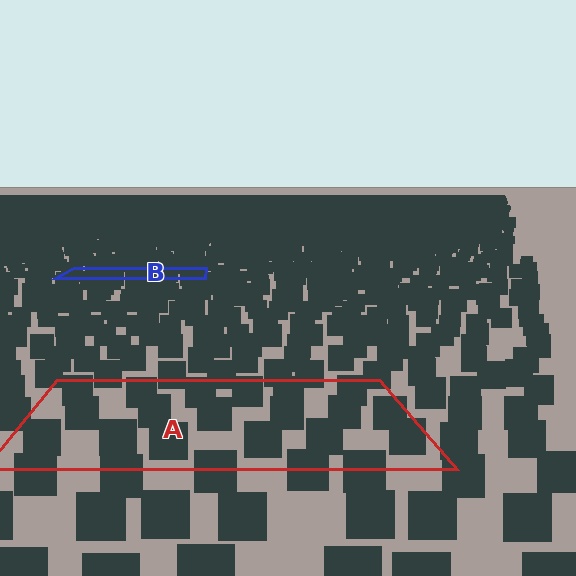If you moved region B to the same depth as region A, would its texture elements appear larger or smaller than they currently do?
They would appear larger. At a closer depth, the same texture elements are projected at a bigger on-screen size.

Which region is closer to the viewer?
Region A is closer. The texture elements there are larger and more spread out.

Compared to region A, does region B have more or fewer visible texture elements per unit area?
Region B has more texture elements per unit area — they are packed more densely because it is farther away.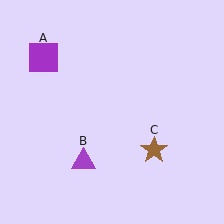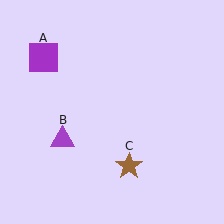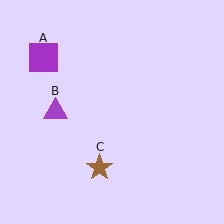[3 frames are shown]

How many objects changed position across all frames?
2 objects changed position: purple triangle (object B), brown star (object C).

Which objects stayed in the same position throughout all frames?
Purple square (object A) remained stationary.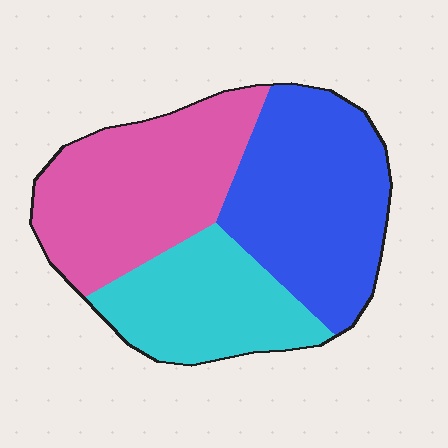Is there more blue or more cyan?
Blue.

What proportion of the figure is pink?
Pink takes up about three eighths (3/8) of the figure.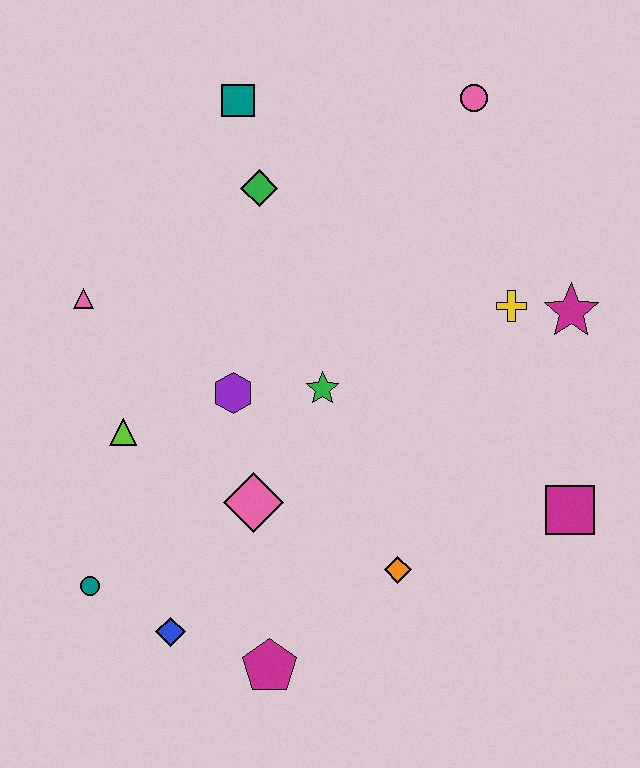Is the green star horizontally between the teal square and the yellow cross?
Yes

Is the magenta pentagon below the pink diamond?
Yes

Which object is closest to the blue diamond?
The teal circle is closest to the blue diamond.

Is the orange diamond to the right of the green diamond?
Yes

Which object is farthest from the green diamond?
The magenta pentagon is farthest from the green diamond.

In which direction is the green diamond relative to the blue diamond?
The green diamond is above the blue diamond.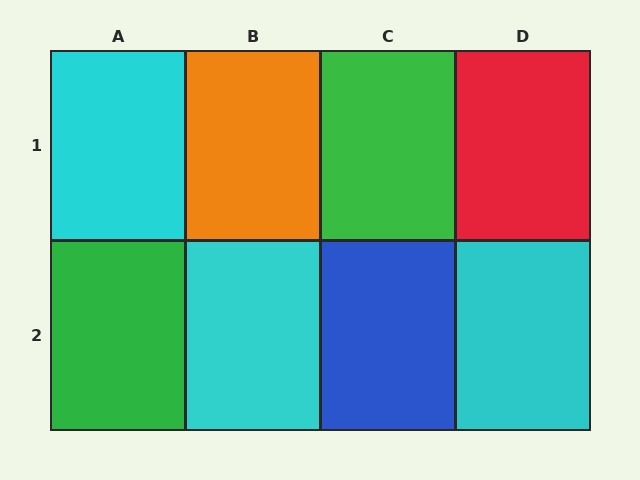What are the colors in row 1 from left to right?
Cyan, orange, green, red.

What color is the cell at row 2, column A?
Green.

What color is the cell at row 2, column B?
Cyan.